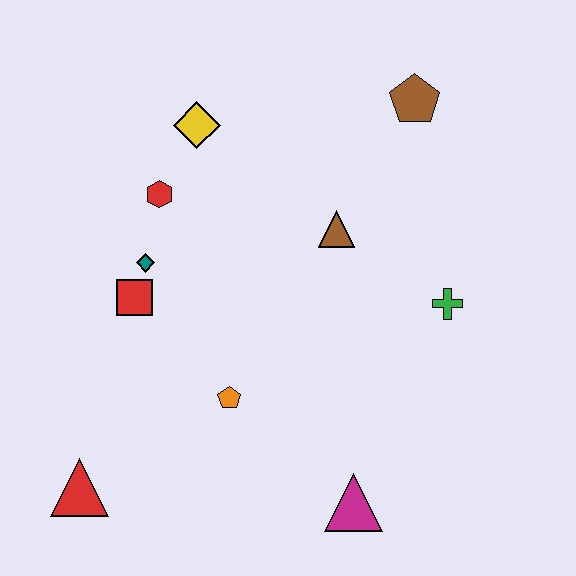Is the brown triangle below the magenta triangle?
No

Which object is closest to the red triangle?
The orange pentagon is closest to the red triangle.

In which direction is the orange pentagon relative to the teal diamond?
The orange pentagon is below the teal diamond.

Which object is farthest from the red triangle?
The brown pentagon is farthest from the red triangle.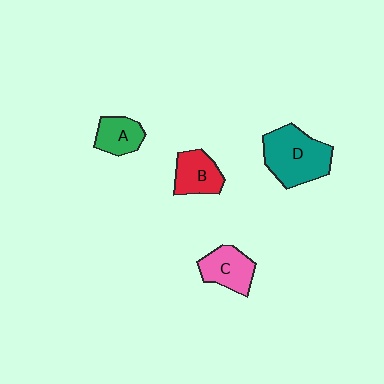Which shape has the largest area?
Shape D (teal).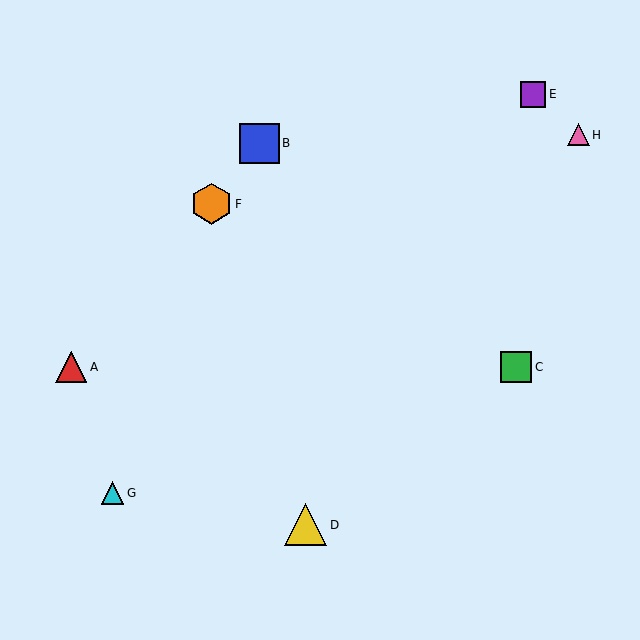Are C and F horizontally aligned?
No, C is at y≈367 and F is at y≈204.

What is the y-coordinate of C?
Object C is at y≈367.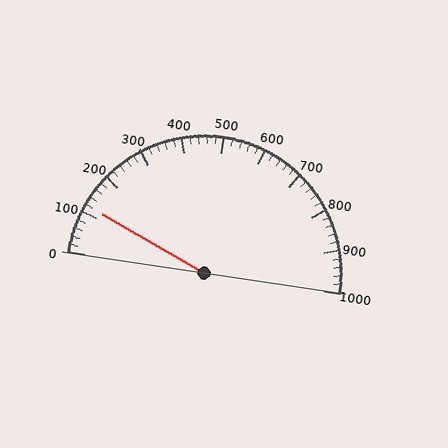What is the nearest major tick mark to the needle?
The nearest major tick mark is 100.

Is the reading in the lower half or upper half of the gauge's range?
The reading is in the lower half of the range (0 to 1000).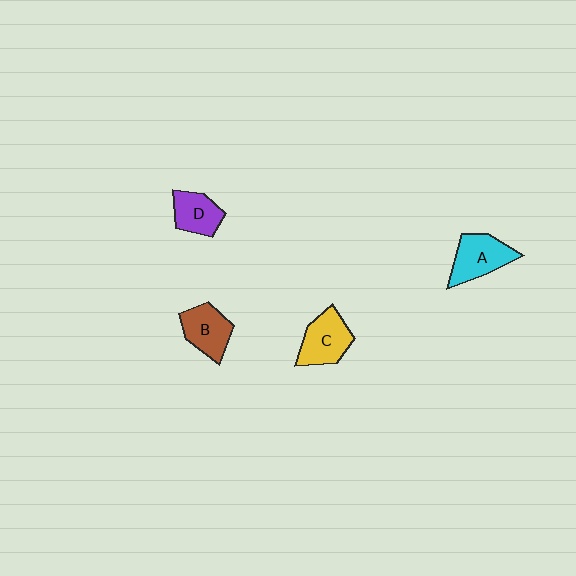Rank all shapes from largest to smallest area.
From largest to smallest: A (cyan), C (yellow), B (brown), D (purple).